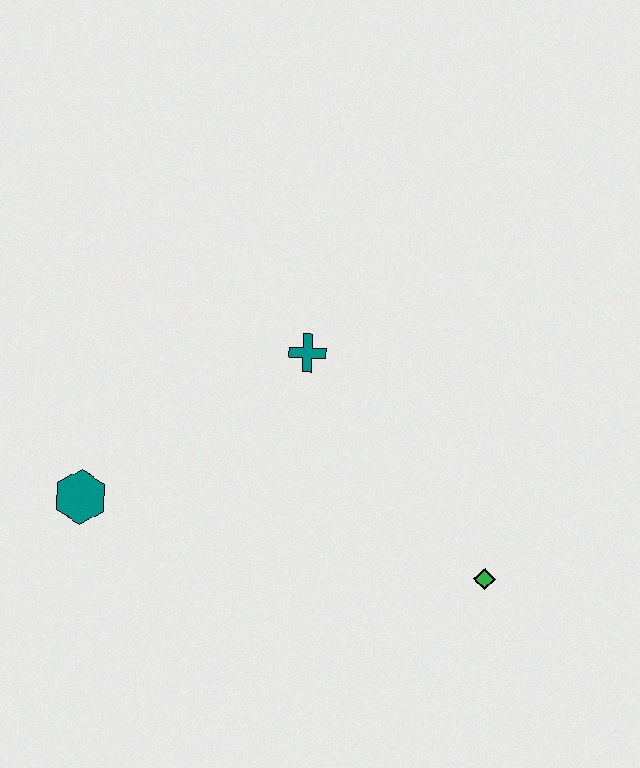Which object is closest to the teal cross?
The teal hexagon is closest to the teal cross.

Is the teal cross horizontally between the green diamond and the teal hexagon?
Yes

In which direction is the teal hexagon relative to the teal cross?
The teal hexagon is to the left of the teal cross.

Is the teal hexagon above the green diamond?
Yes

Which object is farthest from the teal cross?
The green diamond is farthest from the teal cross.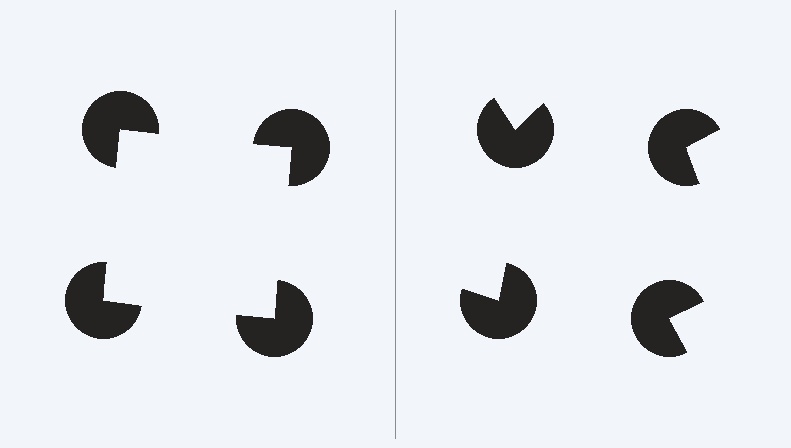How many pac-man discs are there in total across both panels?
8 — 4 on each side.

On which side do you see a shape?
An illusory square appears on the left side. On the right side the wedge cuts are rotated, so no coherent shape forms.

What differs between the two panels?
The pac-man discs are positioned identically on both sides; only the wedge orientations differ. On the left they align to a square; on the right they are misaligned.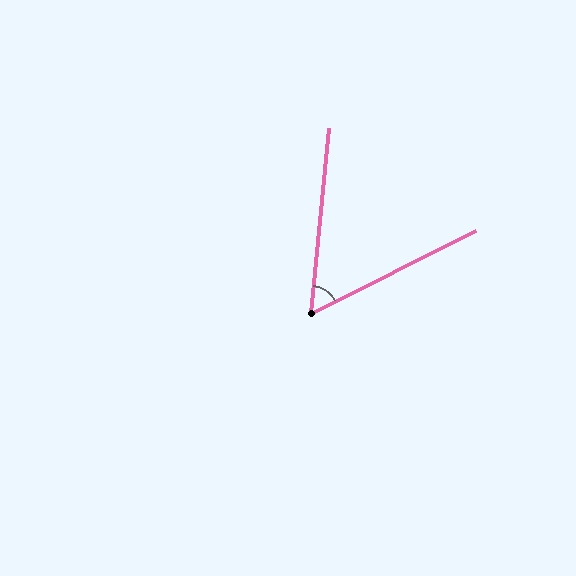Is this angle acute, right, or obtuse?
It is acute.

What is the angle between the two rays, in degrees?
Approximately 58 degrees.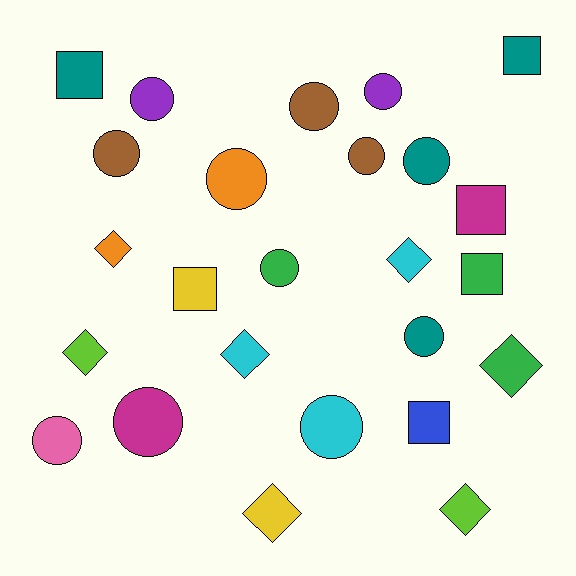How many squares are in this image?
There are 6 squares.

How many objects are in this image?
There are 25 objects.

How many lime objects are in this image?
There are 2 lime objects.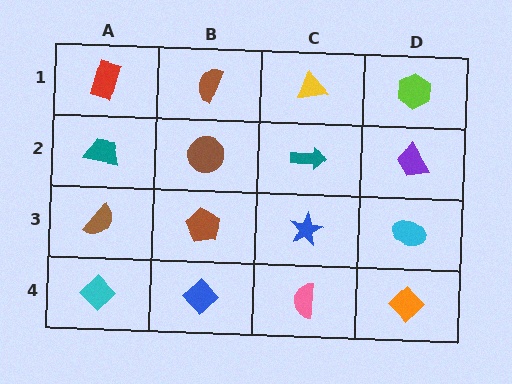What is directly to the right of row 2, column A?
A brown circle.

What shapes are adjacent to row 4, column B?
A brown pentagon (row 3, column B), a cyan diamond (row 4, column A), a pink semicircle (row 4, column C).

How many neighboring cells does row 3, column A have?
3.